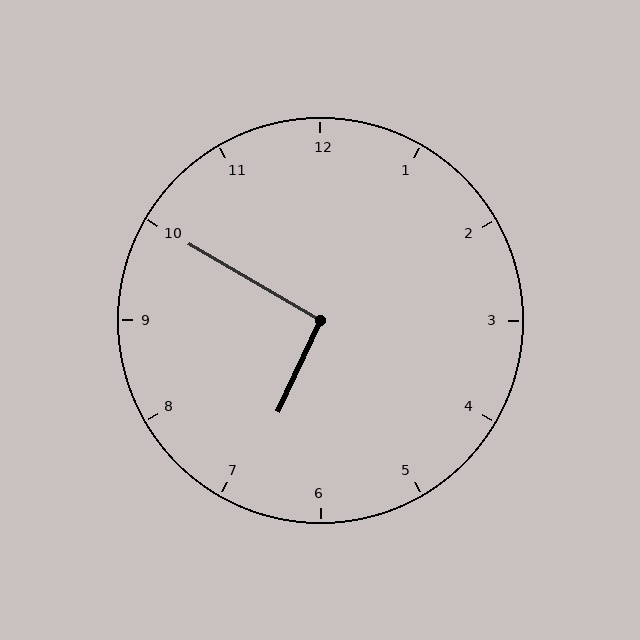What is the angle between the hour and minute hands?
Approximately 95 degrees.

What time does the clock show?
6:50.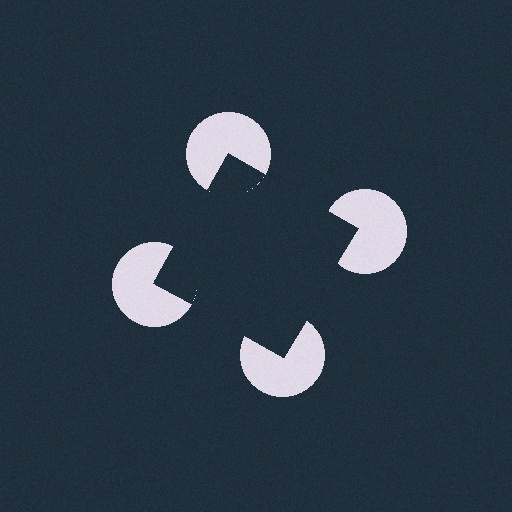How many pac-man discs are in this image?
There are 4 — one at each vertex of the illusory square.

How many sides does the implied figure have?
4 sides.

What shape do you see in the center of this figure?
An illusory square — its edges are inferred from the aligned wedge cuts in the pac-man discs, not physically drawn.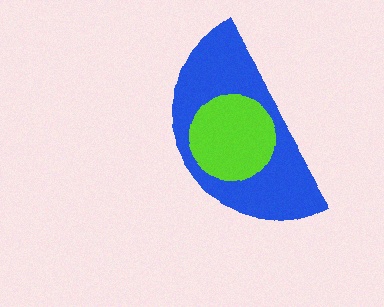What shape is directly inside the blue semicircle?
The lime circle.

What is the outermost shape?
The blue semicircle.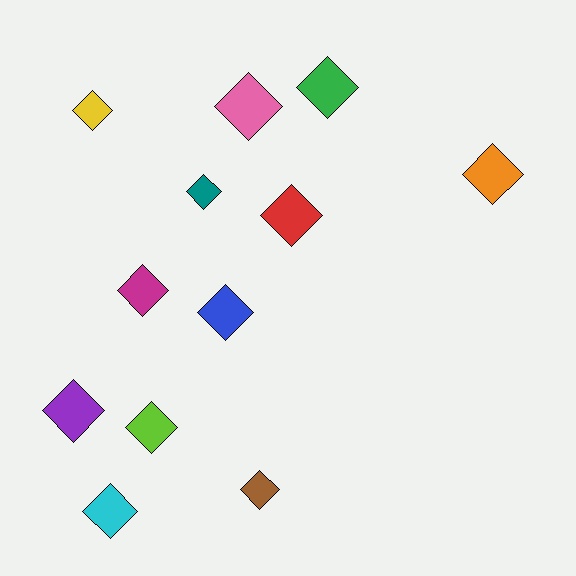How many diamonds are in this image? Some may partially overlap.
There are 12 diamonds.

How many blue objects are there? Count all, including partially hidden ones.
There is 1 blue object.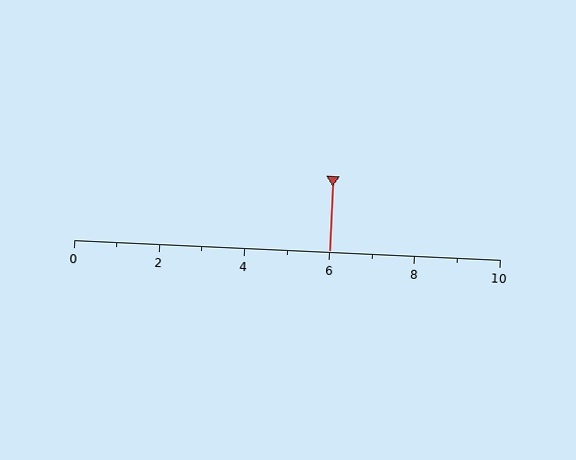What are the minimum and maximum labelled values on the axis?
The axis runs from 0 to 10.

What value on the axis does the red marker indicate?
The marker indicates approximately 6.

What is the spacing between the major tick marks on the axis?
The major ticks are spaced 2 apart.